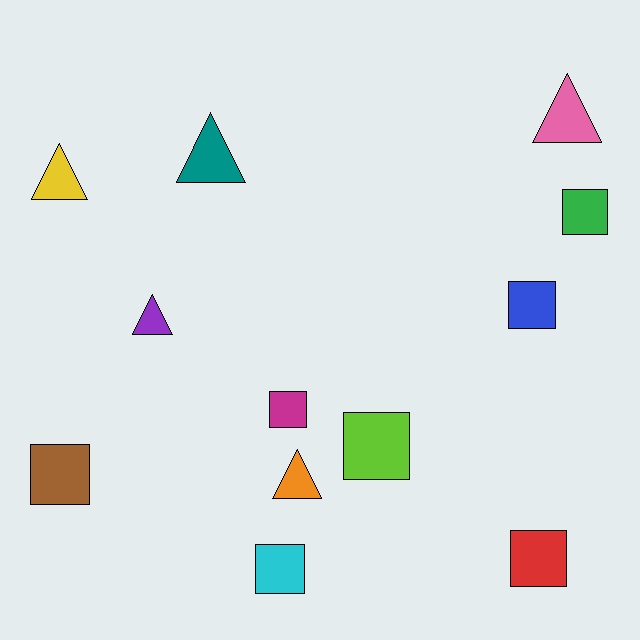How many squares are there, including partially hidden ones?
There are 7 squares.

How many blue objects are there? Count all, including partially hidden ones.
There is 1 blue object.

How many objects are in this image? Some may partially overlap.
There are 12 objects.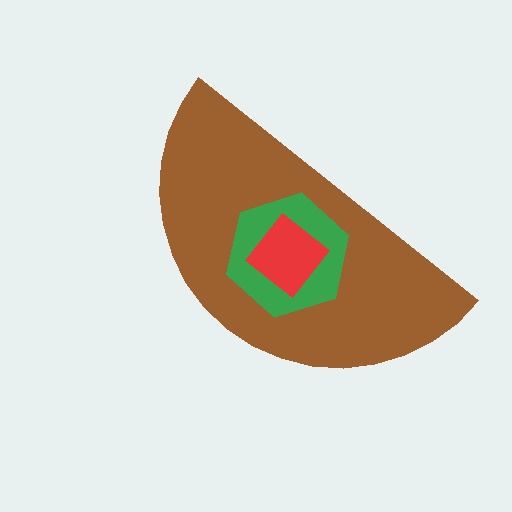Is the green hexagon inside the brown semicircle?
Yes.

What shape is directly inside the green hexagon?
The red diamond.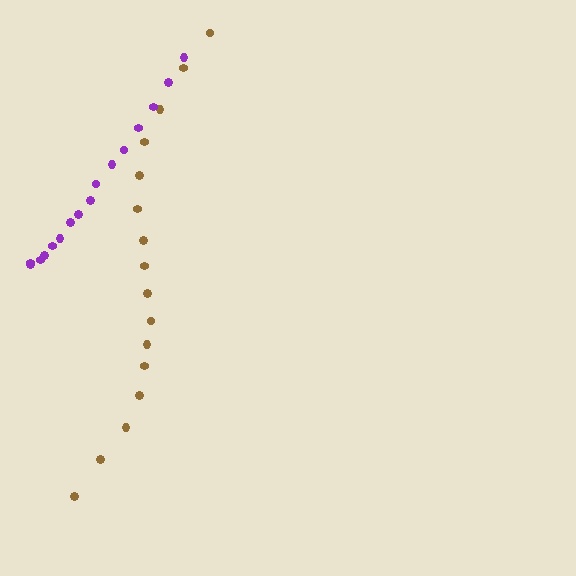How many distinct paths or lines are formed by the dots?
There are 2 distinct paths.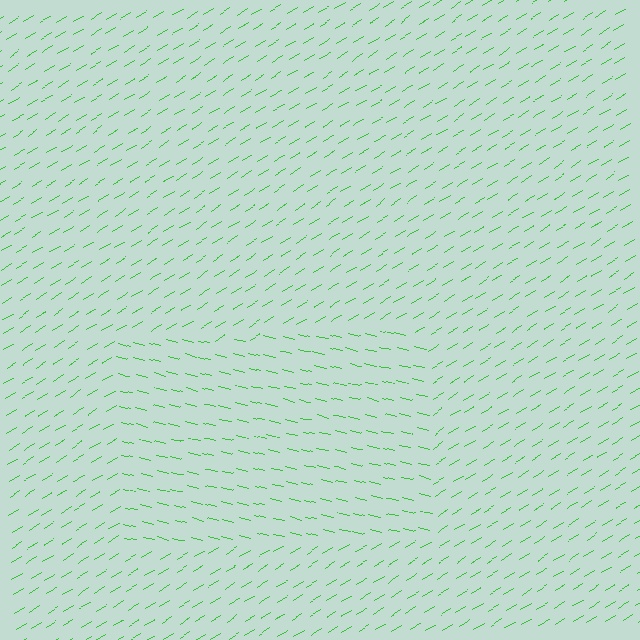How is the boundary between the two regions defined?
The boundary is defined purely by a change in line orientation (approximately 45 degrees difference). All lines are the same color and thickness.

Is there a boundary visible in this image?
Yes, there is a texture boundary formed by a change in line orientation.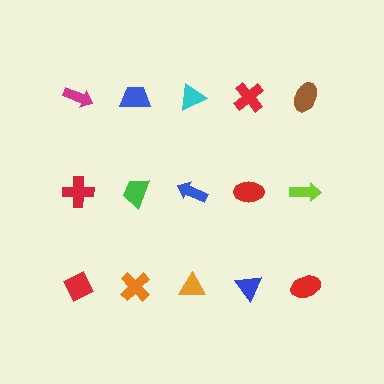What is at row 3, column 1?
A red diamond.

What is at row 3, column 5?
A red ellipse.